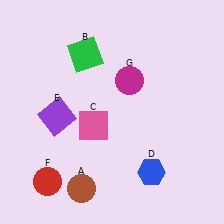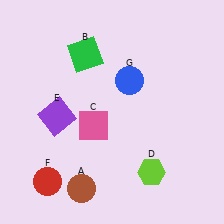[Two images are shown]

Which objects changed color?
D changed from blue to lime. G changed from magenta to blue.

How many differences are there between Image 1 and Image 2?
There are 2 differences between the two images.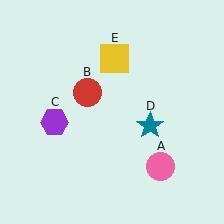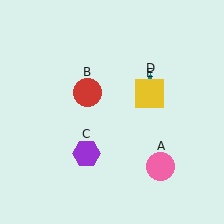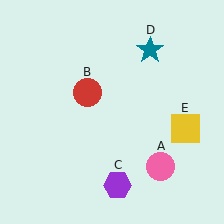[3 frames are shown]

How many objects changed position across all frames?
3 objects changed position: purple hexagon (object C), teal star (object D), yellow square (object E).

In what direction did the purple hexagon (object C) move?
The purple hexagon (object C) moved down and to the right.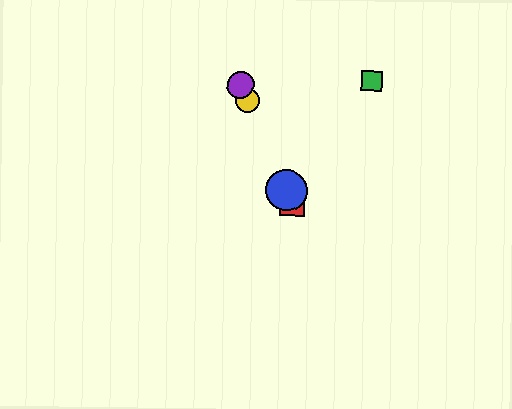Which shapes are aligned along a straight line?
The red square, the blue circle, the yellow circle, the purple circle are aligned along a straight line.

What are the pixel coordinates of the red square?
The red square is at (292, 203).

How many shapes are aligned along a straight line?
4 shapes (the red square, the blue circle, the yellow circle, the purple circle) are aligned along a straight line.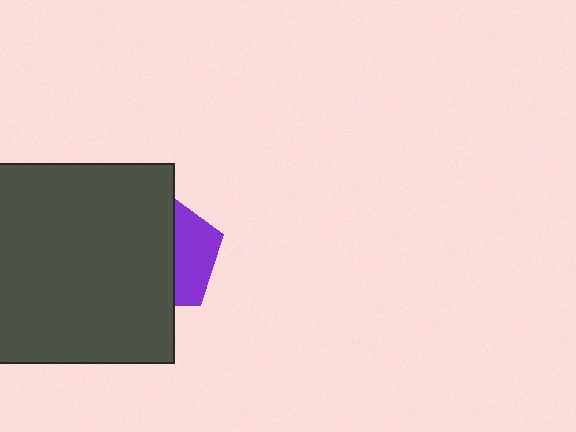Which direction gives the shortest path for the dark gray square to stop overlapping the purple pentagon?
Moving left gives the shortest separation.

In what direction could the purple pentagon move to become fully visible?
The purple pentagon could move right. That would shift it out from behind the dark gray square entirely.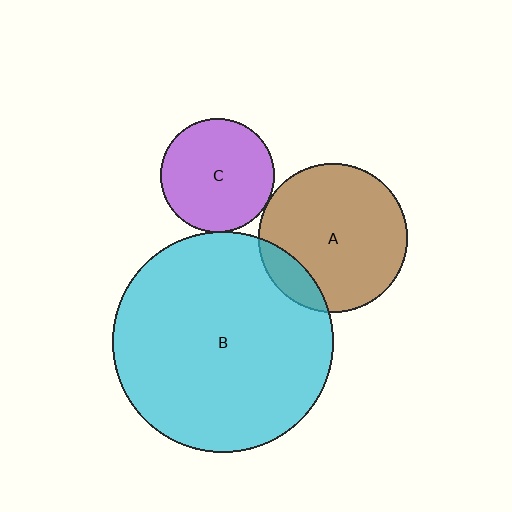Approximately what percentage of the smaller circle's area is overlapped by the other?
Approximately 15%.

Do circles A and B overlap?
Yes.